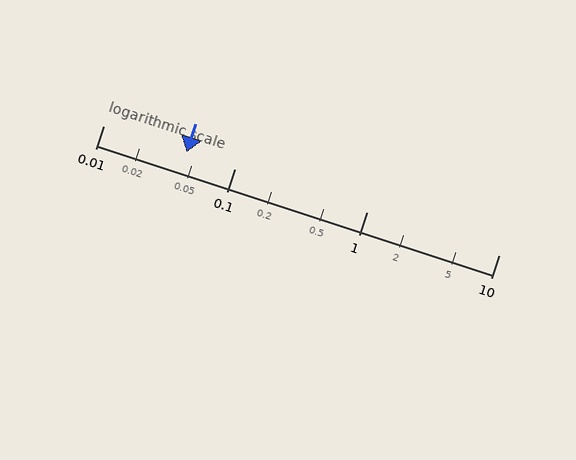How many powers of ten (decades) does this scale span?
The scale spans 3 decades, from 0.01 to 10.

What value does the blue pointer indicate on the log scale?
The pointer indicates approximately 0.043.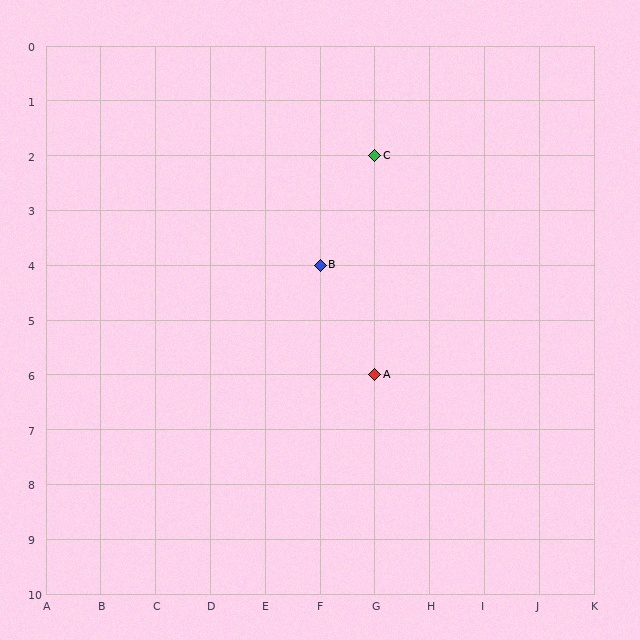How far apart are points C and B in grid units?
Points C and B are 1 column and 2 rows apart (about 2.2 grid units diagonally).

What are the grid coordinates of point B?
Point B is at grid coordinates (F, 4).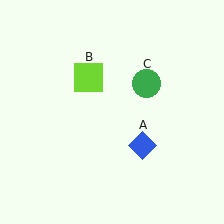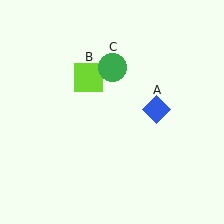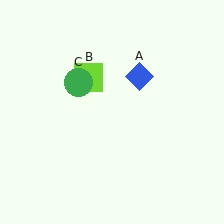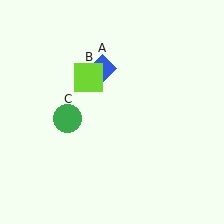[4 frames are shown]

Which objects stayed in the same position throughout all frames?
Lime square (object B) remained stationary.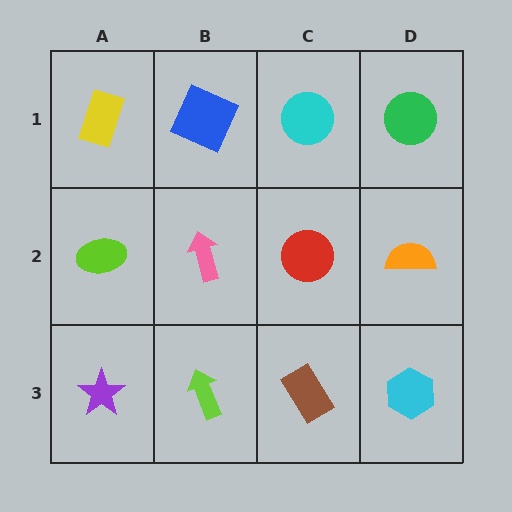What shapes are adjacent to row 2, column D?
A green circle (row 1, column D), a cyan hexagon (row 3, column D), a red circle (row 2, column C).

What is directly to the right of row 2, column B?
A red circle.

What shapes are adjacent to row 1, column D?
An orange semicircle (row 2, column D), a cyan circle (row 1, column C).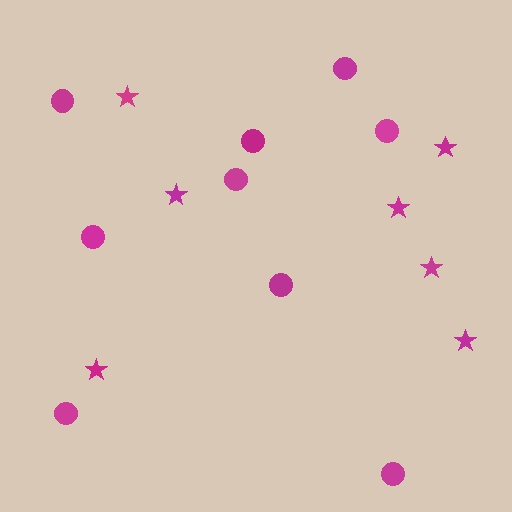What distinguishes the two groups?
There are 2 groups: one group of circles (9) and one group of stars (7).